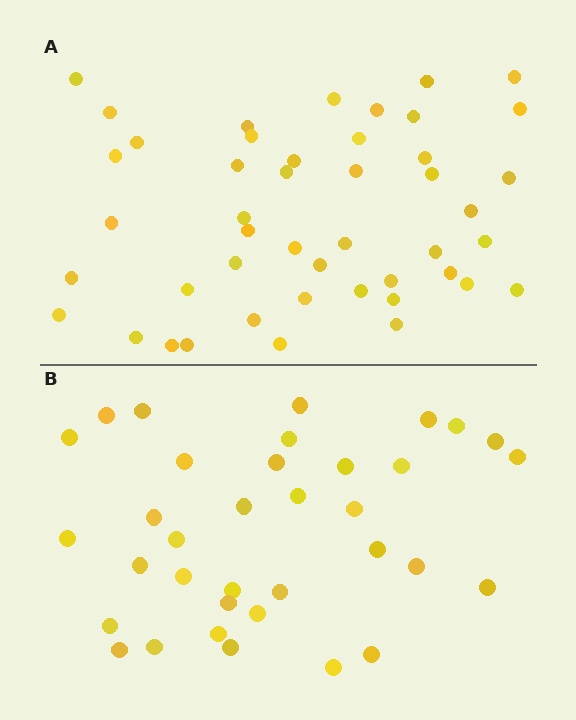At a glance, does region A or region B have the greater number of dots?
Region A (the top region) has more dots.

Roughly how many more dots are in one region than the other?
Region A has roughly 12 or so more dots than region B.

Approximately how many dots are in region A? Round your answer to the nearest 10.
About 50 dots. (The exact count is 46, which rounds to 50.)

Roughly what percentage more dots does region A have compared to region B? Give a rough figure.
About 30% more.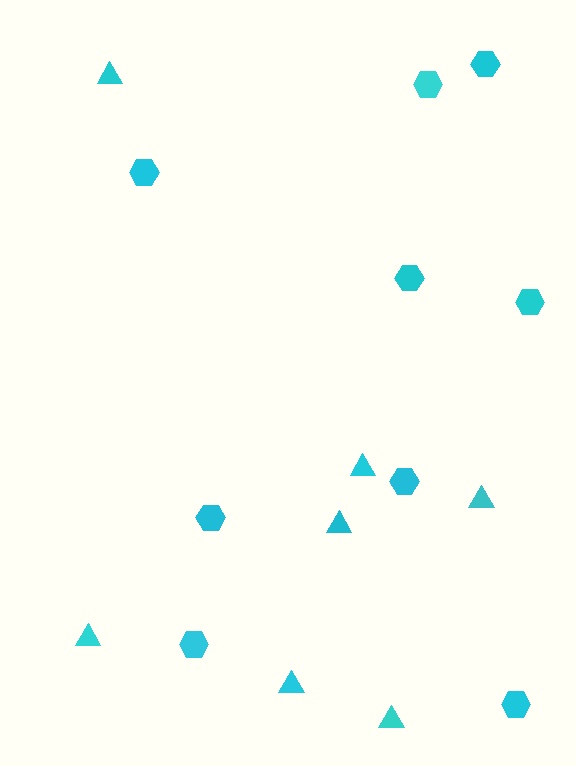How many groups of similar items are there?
There are 2 groups: one group of triangles (7) and one group of hexagons (9).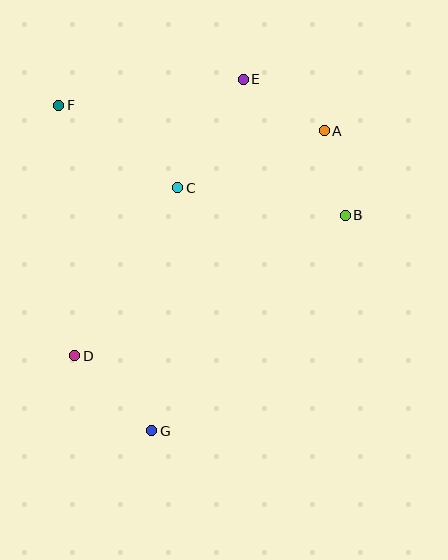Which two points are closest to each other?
Points A and B are closest to each other.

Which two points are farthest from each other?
Points E and G are farthest from each other.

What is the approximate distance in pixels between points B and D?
The distance between B and D is approximately 305 pixels.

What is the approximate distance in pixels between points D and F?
The distance between D and F is approximately 251 pixels.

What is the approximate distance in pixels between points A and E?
The distance between A and E is approximately 96 pixels.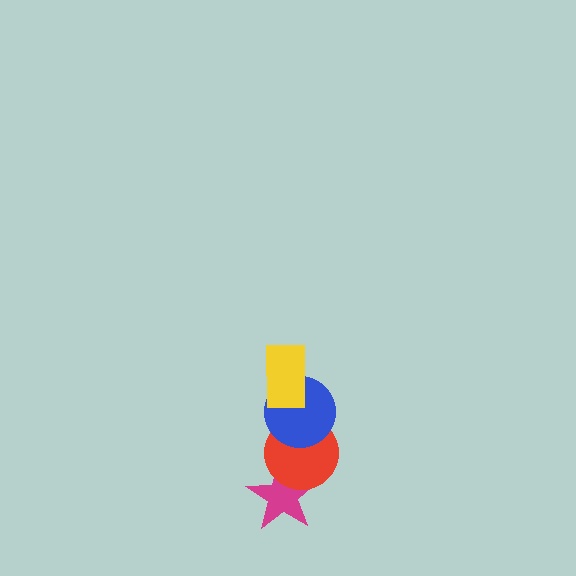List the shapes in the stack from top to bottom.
From top to bottom: the yellow rectangle, the blue circle, the red circle, the magenta star.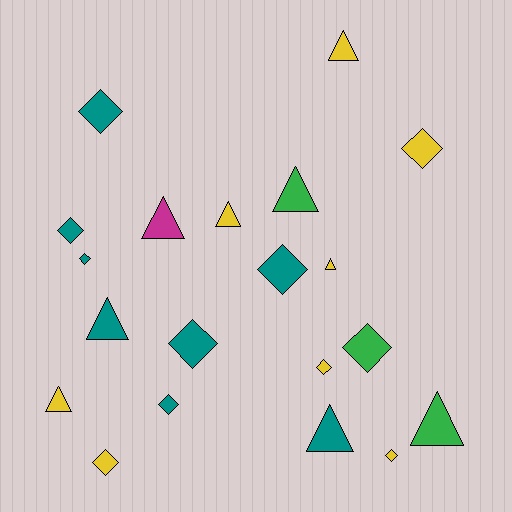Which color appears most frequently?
Teal, with 8 objects.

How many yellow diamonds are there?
There are 4 yellow diamonds.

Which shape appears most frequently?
Diamond, with 11 objects.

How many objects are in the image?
There are 20 objects.